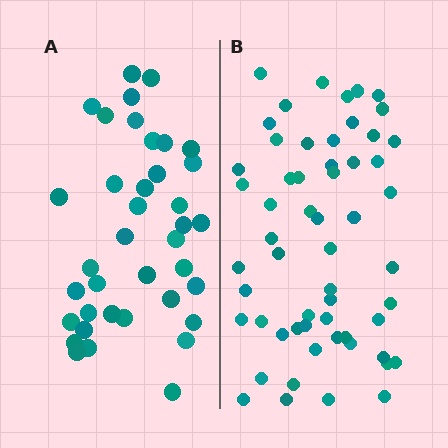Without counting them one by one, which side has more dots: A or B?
Region B (the right region) has more dots.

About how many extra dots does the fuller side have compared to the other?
Region B has approximately 20 more dots than region A.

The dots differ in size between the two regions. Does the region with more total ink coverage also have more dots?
No. Region A has more total ink coverage because its dots are larger, but region B actually contains more individual dots. Total area can be misleading — the number of items is what matters here.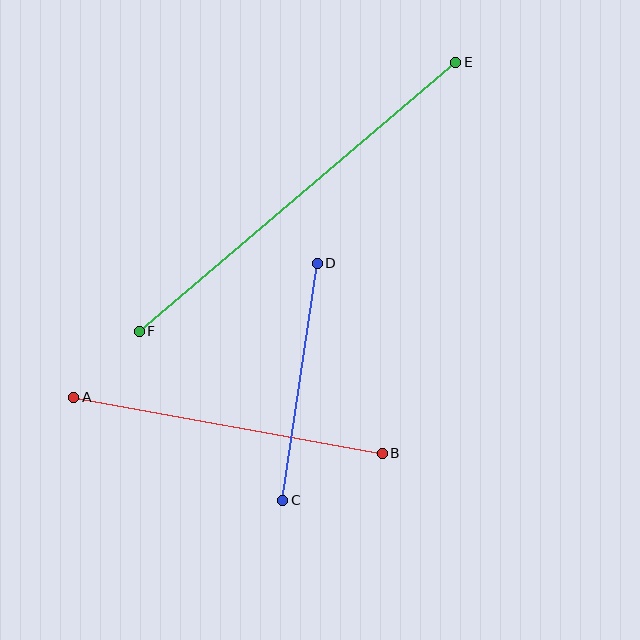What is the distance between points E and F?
The distance is approximately 415 pixels.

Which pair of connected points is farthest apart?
Points E and F are farthest apart.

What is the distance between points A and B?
The distance is approximately 314 pixels.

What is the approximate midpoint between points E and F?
The midpoint is at approximately (298, 197) pixels.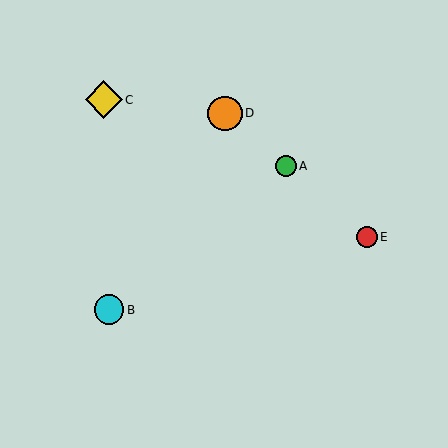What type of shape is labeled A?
Shape A is a green circle.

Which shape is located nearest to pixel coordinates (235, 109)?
The orange circle (labeled D) at (225, 113) is nearest to that location.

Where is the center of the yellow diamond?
The center of the yellow diamond is at (104, 100).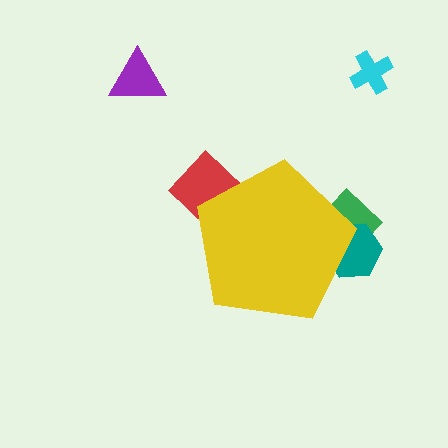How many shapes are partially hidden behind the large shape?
3 shapes are partially hidden.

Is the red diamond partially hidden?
Yes, the red diamond is partially hidden behind the yellow pentagon.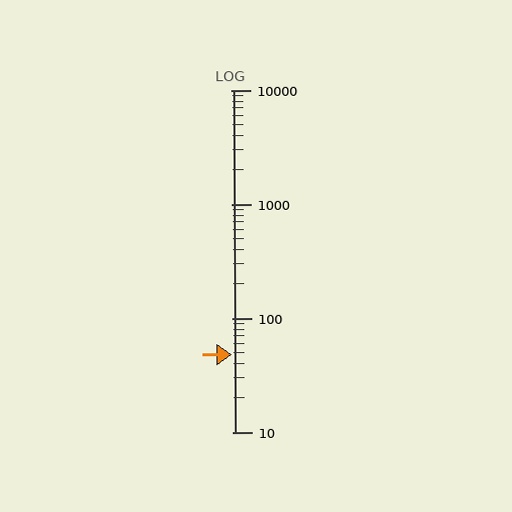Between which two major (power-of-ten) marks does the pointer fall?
The pointer is between 10 and 100.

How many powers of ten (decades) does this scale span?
The scale spans 3 decades, from 10 to 10000.